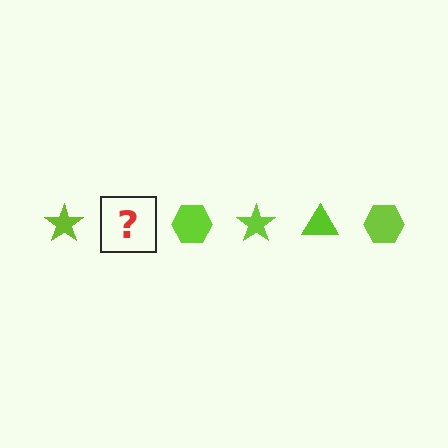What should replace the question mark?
The question mark should be replaced with a lime triangle.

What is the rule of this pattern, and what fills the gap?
The rule is that the pattern cycles through star, triangle, hexagon shapes in lime. The gap should be filled with a lime triangle.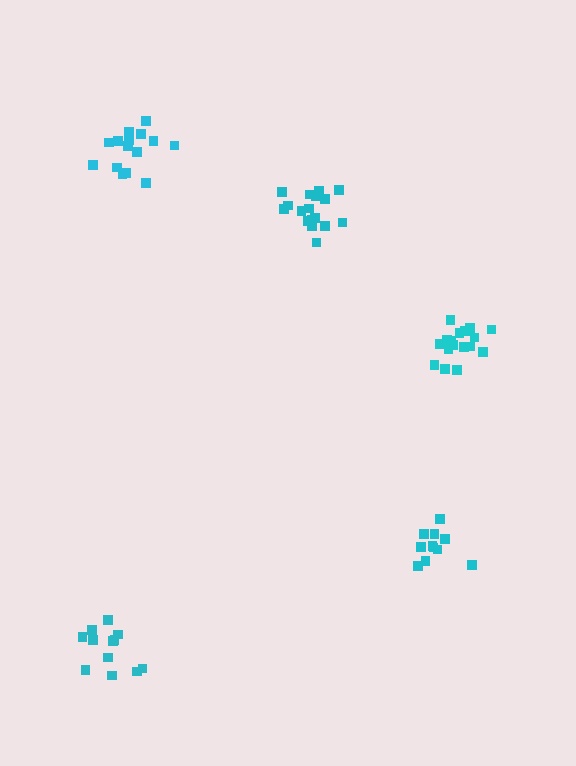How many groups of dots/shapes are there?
There are 5 groups.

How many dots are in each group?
Group 1: 17 dots, Group 2: 15 dots, Group 3: 17 dots, Group 4: 11 dots, Group 5: 12 dots (72 total).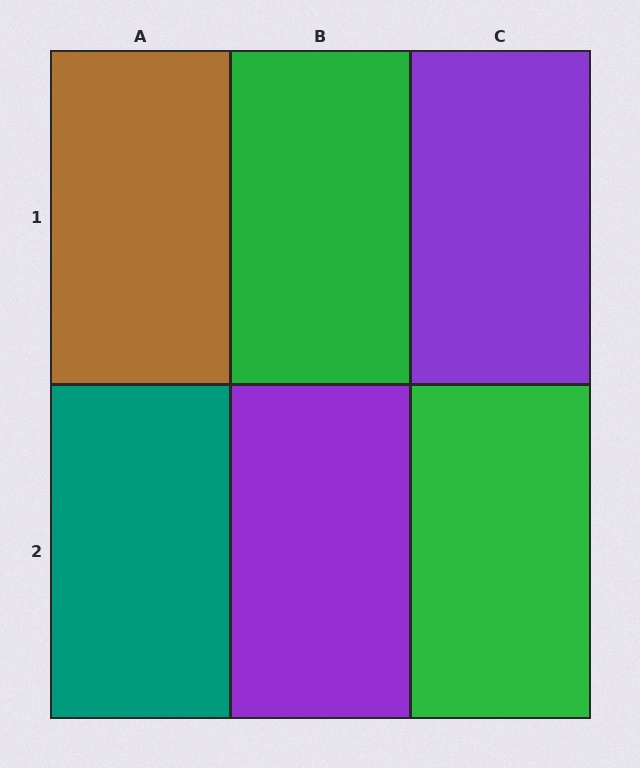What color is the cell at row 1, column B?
Green.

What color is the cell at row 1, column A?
Brown.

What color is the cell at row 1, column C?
Purple.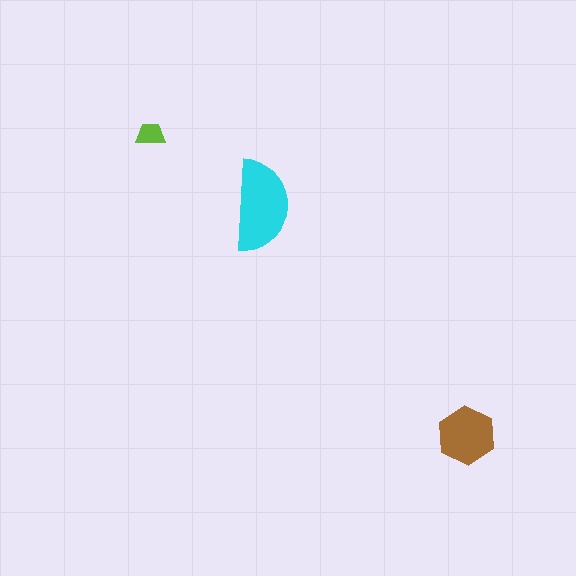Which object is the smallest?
The lime trapezoid.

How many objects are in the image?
There are 3 objects in the image.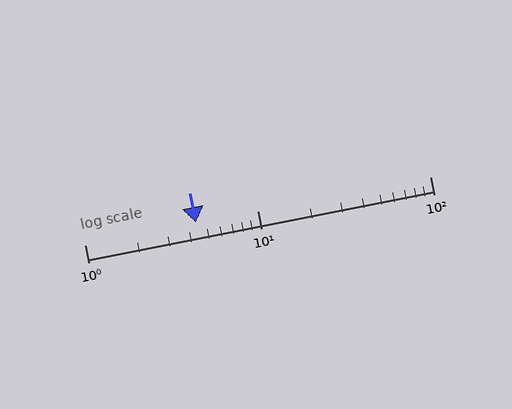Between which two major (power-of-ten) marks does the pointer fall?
The pointer is between 1 and 10.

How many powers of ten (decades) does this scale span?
The scale spans 2 decades, from 1 to 100.